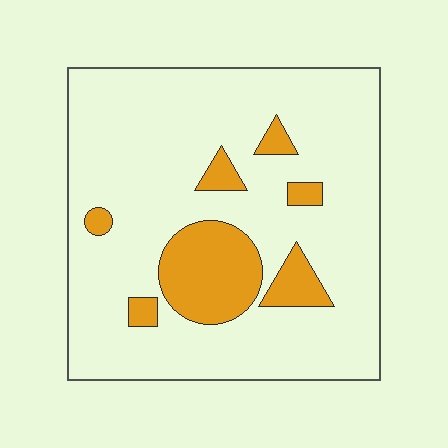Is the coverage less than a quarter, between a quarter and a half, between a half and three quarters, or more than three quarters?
Less than a quarter.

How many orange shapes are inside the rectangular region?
7.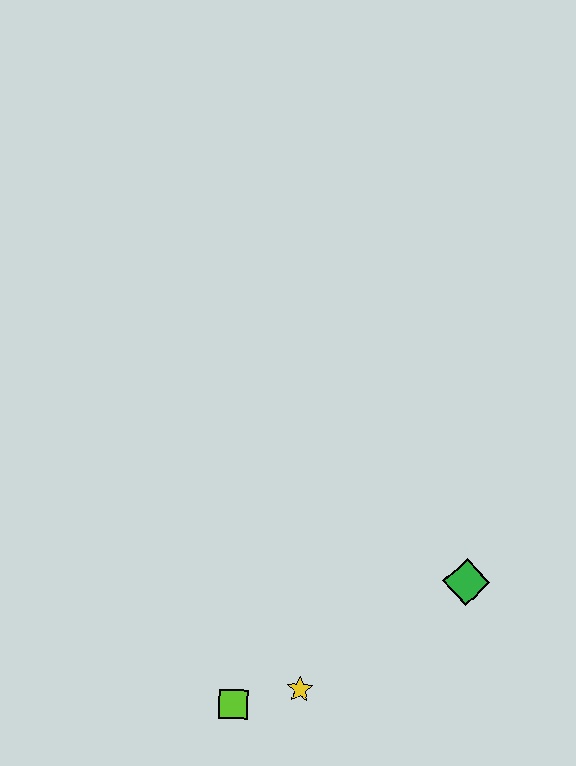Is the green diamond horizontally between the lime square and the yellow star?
No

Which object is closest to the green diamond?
The yellow star is closest to the green diamond.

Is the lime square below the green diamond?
Yes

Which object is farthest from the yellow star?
The green diamond is farthest from the yellow star.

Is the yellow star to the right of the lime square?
Yes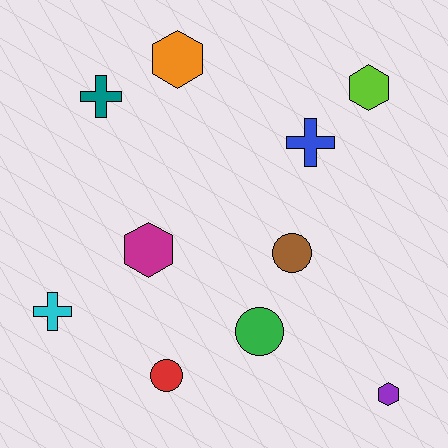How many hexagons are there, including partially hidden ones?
There are 4 hexagons.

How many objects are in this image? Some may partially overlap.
There are 10 objects.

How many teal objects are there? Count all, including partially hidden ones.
There is 1 teal object.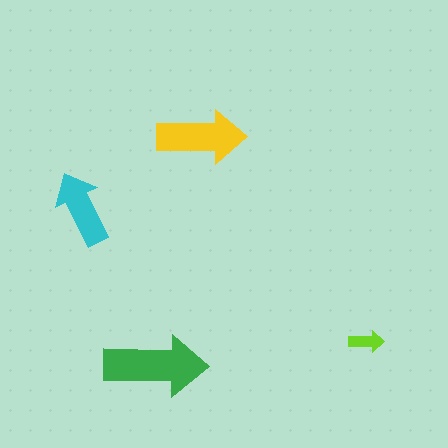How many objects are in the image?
There are 4 objects in the image.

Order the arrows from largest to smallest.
the green one, the yellow one, the cyan one, the lime one.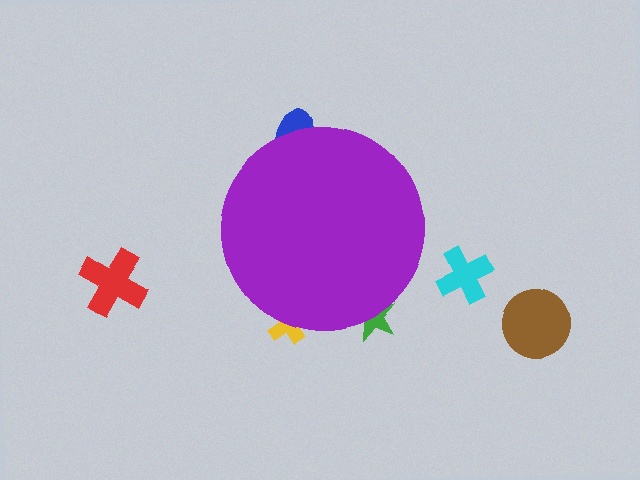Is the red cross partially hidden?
No, the red cross is fully visible.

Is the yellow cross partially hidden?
Yes, the yellow cross is partially hidden behind the purple circle.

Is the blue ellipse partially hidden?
Yes, the blue ellipse is partially hidden behind the purple circle.